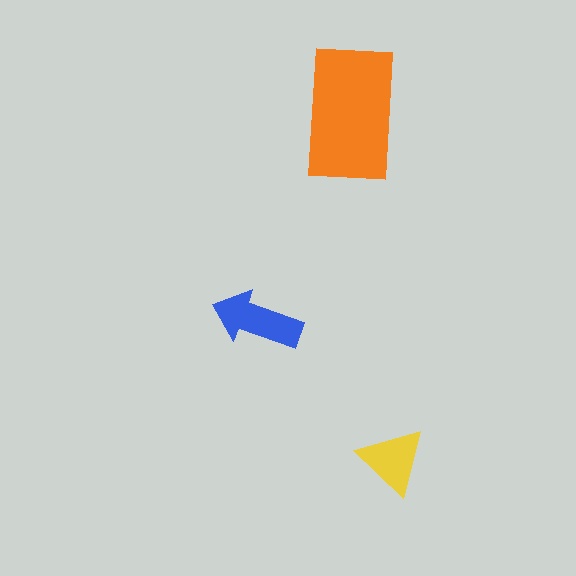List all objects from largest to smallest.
The orange rectangle, the blue arrow, the yellow triangle.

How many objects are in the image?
There are 3 objects in the image.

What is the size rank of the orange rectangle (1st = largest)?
1st.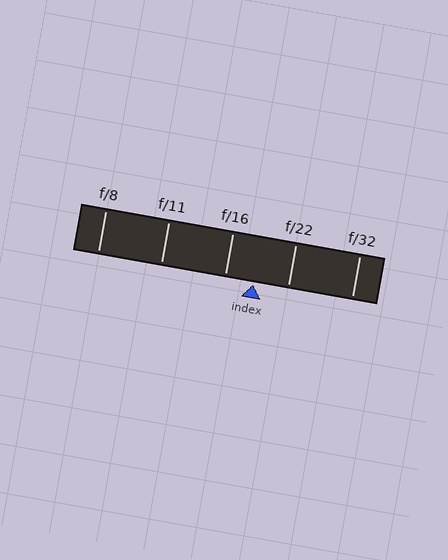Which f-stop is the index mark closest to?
The index mark is closest to f/16.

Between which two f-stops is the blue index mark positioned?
The index mark is between f/16 and f/22.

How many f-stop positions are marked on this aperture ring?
There are 5 f-stop positions marked.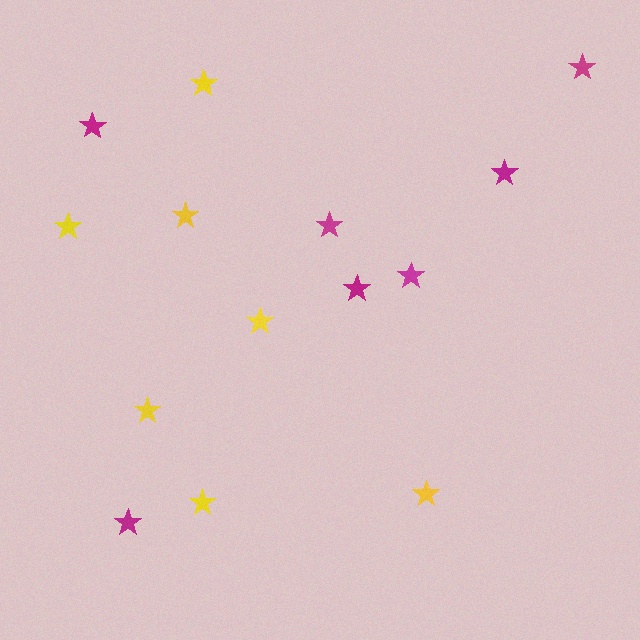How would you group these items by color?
There are 2 groups: one group of yellow stars (7) and one group of magenta stars (7).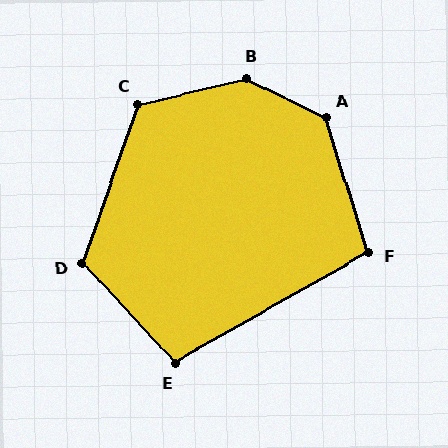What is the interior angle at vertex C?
Approximately 123 degrees (obtuse).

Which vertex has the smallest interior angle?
F, at approximately 102 degrees.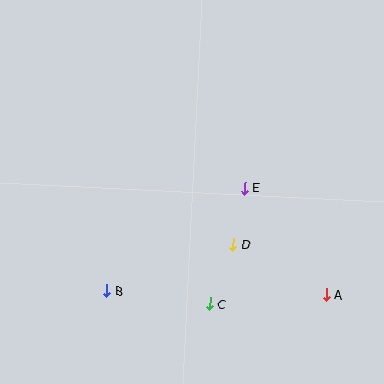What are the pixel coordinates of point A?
Point A is at (326, 295).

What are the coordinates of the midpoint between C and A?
The midpoint between C and A is at (268, 299).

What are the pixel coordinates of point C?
Point C is at (210, 304).